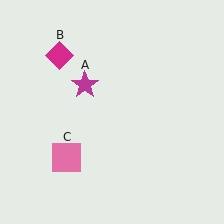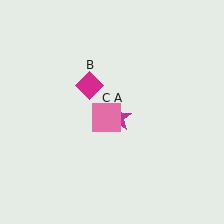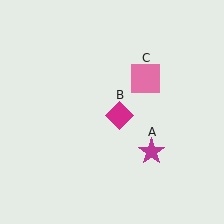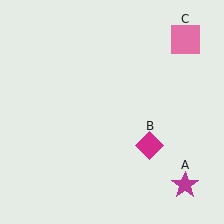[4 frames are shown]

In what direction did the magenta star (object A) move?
The magenta star (object A) moved down and to the right.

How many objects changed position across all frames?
3 objects changed position: magenta star (object A), magenta diamond (object B), pink square (object C).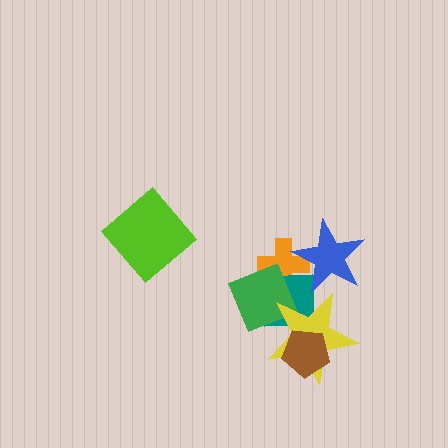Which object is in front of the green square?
The yellow star is in front of the green square.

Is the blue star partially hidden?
No, no other shape covers it.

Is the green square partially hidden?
Yes, it is partially covered by another shape.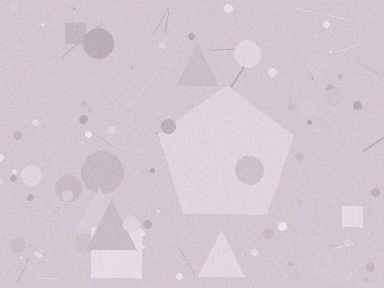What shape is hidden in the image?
A pentagon is hidden in the image.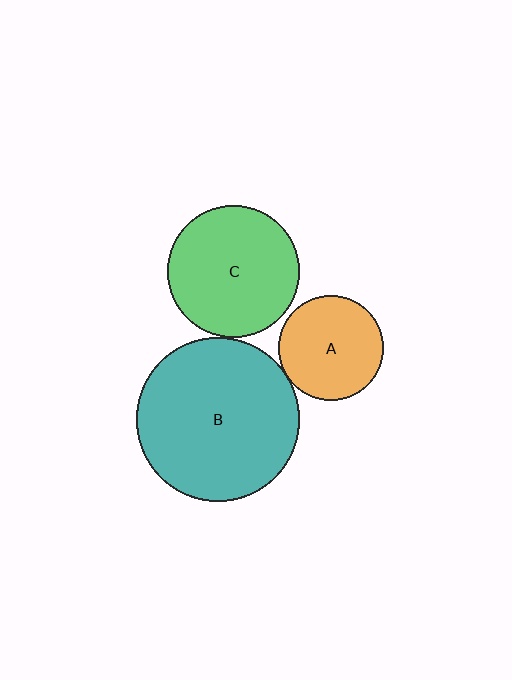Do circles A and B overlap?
Yes.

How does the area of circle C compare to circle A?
Approximately 1.6 times.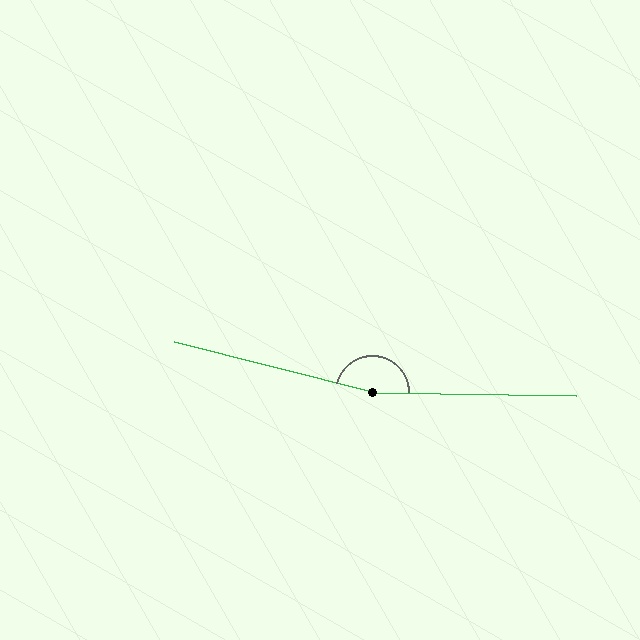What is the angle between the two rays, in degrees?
Approximately 166 degrees.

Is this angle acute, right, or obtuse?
It is obtuse.